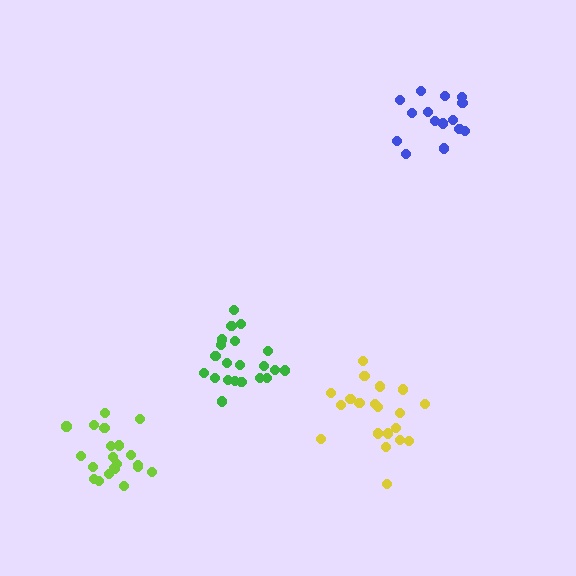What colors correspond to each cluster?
The clusters are colored: blue, yellow, green, lime.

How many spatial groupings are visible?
There are 4 spatial groupings.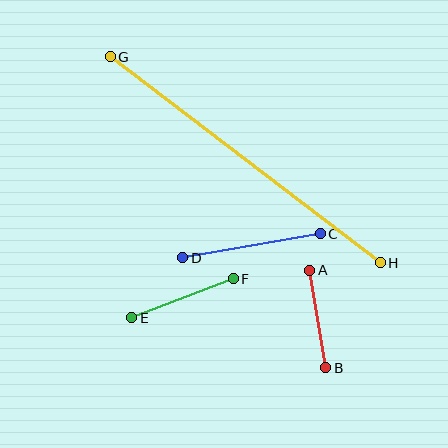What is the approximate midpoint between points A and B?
The midpoint is at approximately (318, 319) pixels.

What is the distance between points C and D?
The distance is approximately 140 pixels.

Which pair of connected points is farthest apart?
Points G and H are farthest apart.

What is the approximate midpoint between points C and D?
The midpoint is at approximately (251, 246) pixels.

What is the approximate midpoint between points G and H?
The midpoint is at approximately (245, 160) pixels.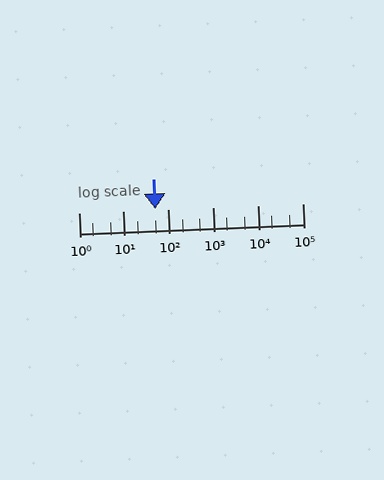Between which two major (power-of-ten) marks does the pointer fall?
The pointer is between 10 and 100.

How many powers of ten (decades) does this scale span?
The scale spans 5 decades, from 1 to 100000.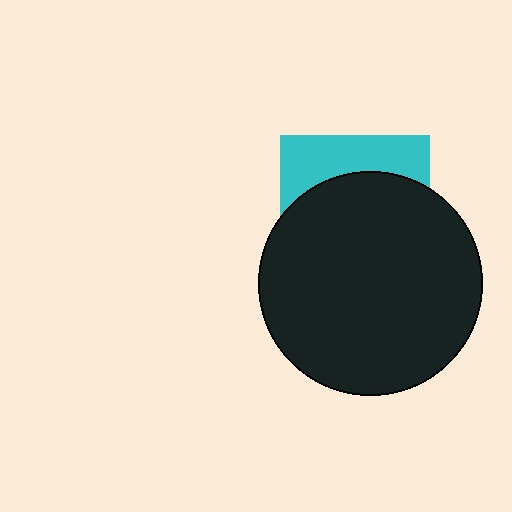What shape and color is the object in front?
The object in front is a black circle.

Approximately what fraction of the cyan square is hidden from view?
Roughly 69% of the cyan square is hidden behind the black circle.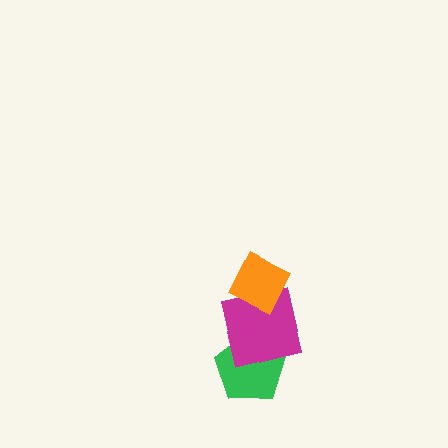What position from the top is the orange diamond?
The orange diamond is 1st from the top.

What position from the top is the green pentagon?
The green pentagon is 3rd from the top.